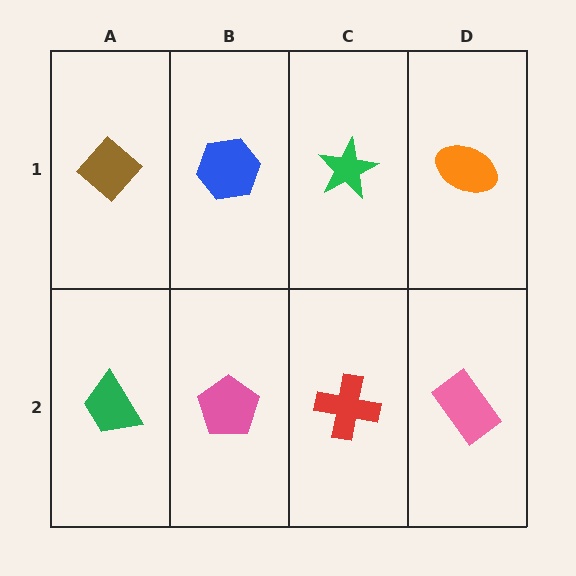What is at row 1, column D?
An orange ellipse.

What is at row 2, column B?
A pink pentagon.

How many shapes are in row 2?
4 shapes.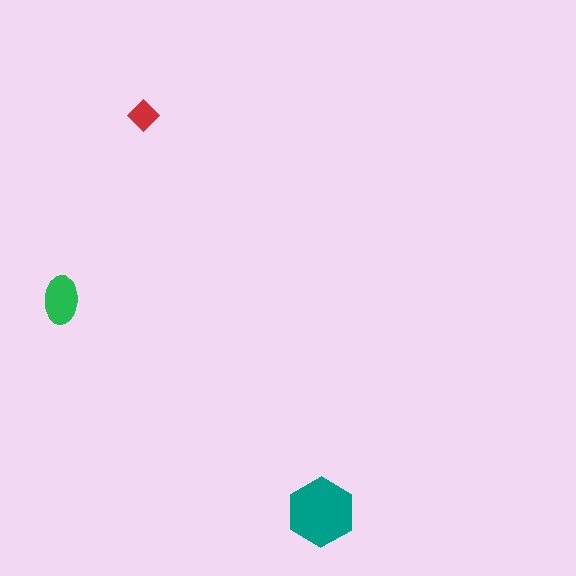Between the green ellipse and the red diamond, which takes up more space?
The green ellipse.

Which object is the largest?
The teal hexagon.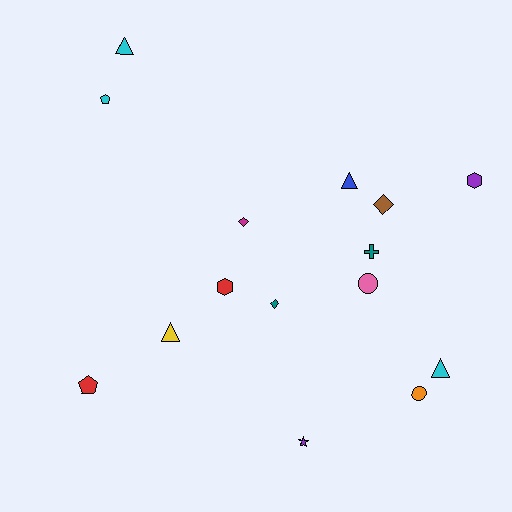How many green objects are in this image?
There are no green objects.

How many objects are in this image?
There are 15 objects.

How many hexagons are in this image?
There are 2 hexagons.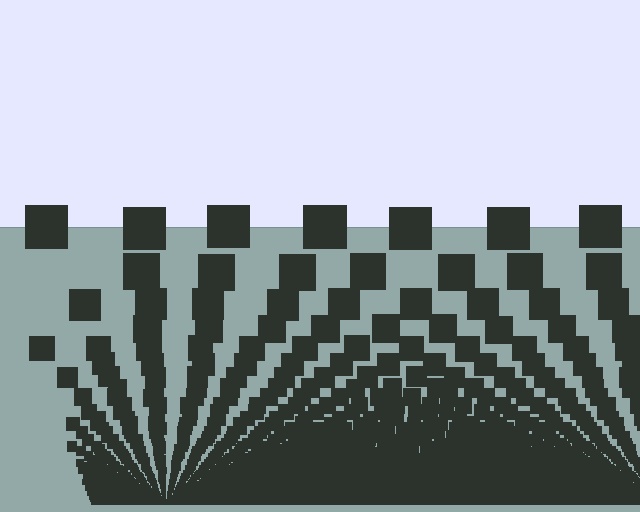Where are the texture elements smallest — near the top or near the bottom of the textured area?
Near the bottom.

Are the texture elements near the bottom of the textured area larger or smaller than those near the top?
Smaller. The gradient is inverted — elements near the bottom are smaller and denser.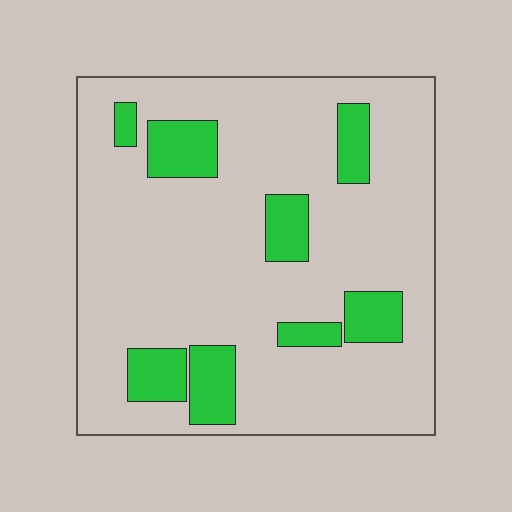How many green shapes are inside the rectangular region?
8.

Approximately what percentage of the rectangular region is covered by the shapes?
Approximately 15%.